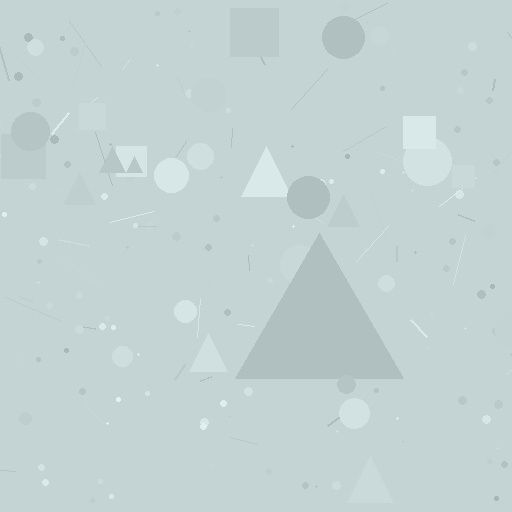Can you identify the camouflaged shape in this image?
The camouflaged shape is a triangle.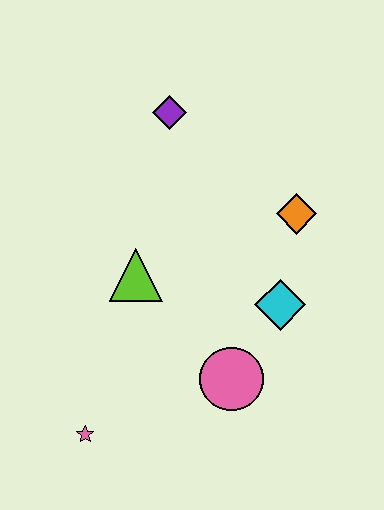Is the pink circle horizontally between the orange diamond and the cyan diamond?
No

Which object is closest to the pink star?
The pink circle is closest to the pink star.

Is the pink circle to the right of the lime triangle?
Yes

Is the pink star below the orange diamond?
Yes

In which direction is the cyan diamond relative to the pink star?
The cyan diamond is to the right of the pink star.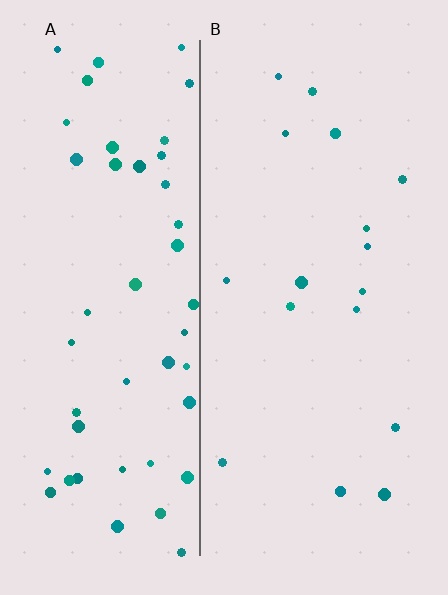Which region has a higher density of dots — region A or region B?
A (the left).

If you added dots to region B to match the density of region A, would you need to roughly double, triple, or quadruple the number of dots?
Approximately triple.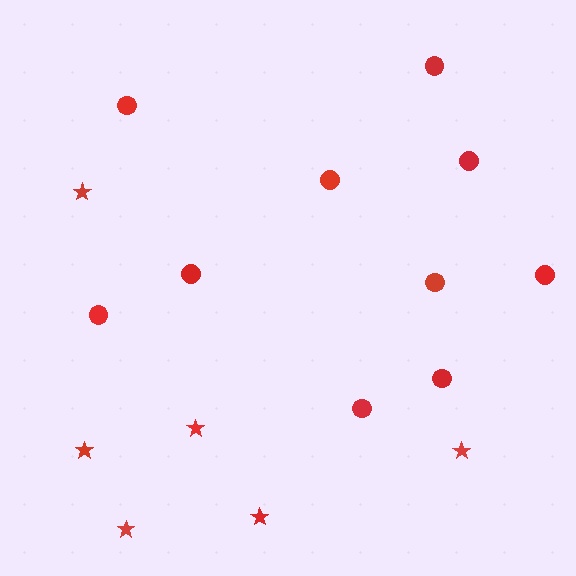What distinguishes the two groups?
There are 2 groups: one group of stars (6) and one group of circles (10).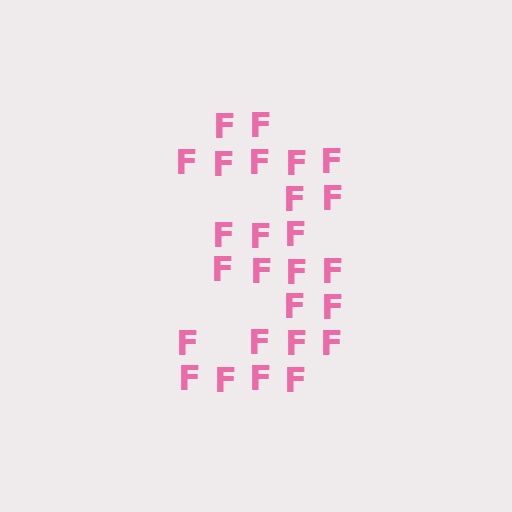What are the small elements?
The small elements are letter F's.